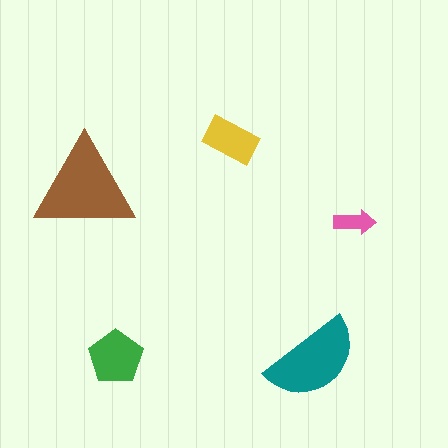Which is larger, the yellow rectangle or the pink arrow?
The yellow rectangle.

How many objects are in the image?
There are 5 objects in the image.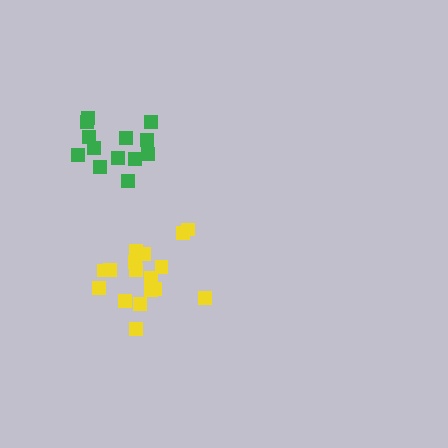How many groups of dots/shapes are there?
There are 2 groups.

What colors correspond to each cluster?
The clusters are colored: yellow, green.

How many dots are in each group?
Group 1: 17 dots, Group 2: 13 dots (30 total).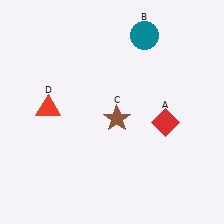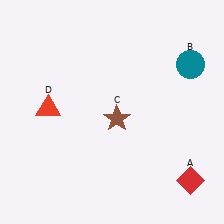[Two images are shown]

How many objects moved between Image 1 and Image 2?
2 objects moved between the two images.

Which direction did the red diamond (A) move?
The red diamond (A) moved down.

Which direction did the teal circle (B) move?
The teal circle (B) moved right.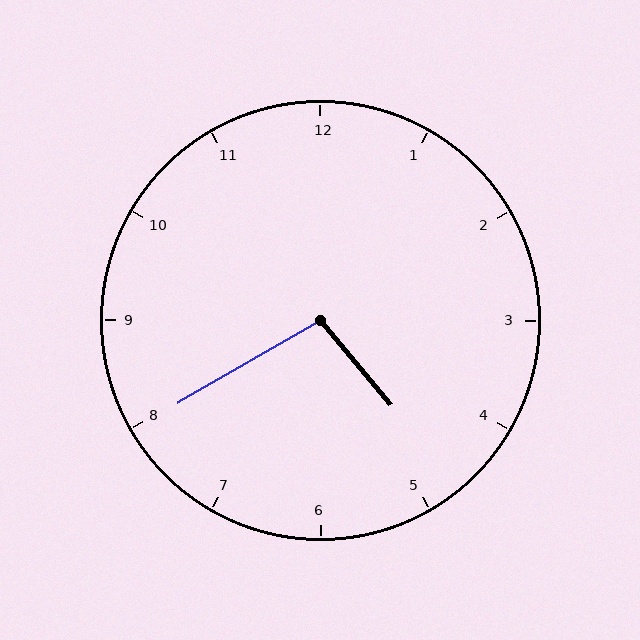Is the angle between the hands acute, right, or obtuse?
It is obtuse.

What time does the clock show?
4:40.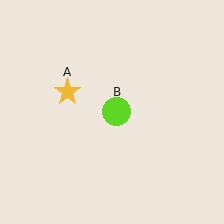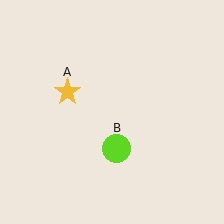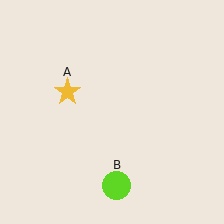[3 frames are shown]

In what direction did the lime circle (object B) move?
The lime circle (object B) moved down.